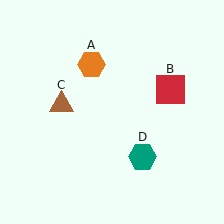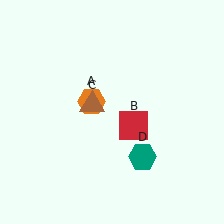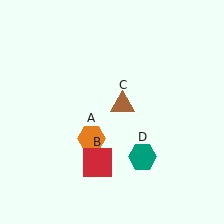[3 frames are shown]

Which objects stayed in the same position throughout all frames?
Teal hexagon (object D) remained stationary.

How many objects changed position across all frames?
3 objects changed position: orange hexagon (object A), red square (object B), brown triangle (object C).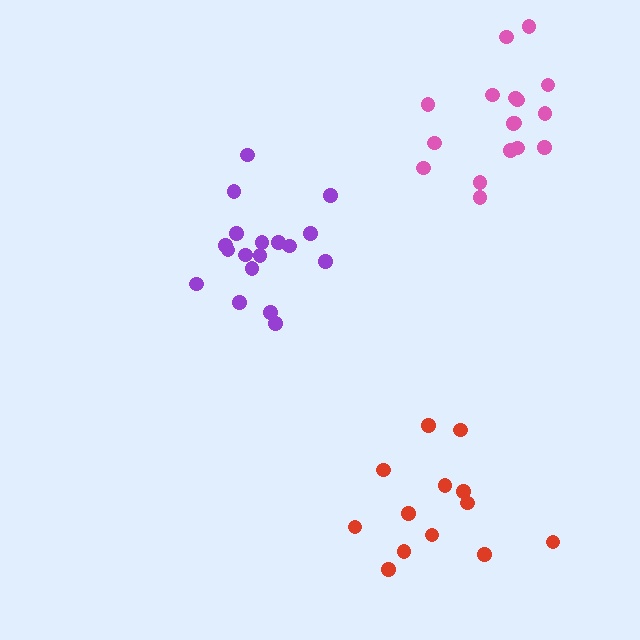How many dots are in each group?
Group 1: 18 dots, Group 2: 13 dots, Group 3: 18 dots (49 total).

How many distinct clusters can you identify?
There are 3 distinct clusters.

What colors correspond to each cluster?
The clusters are colored: pink, red, purple.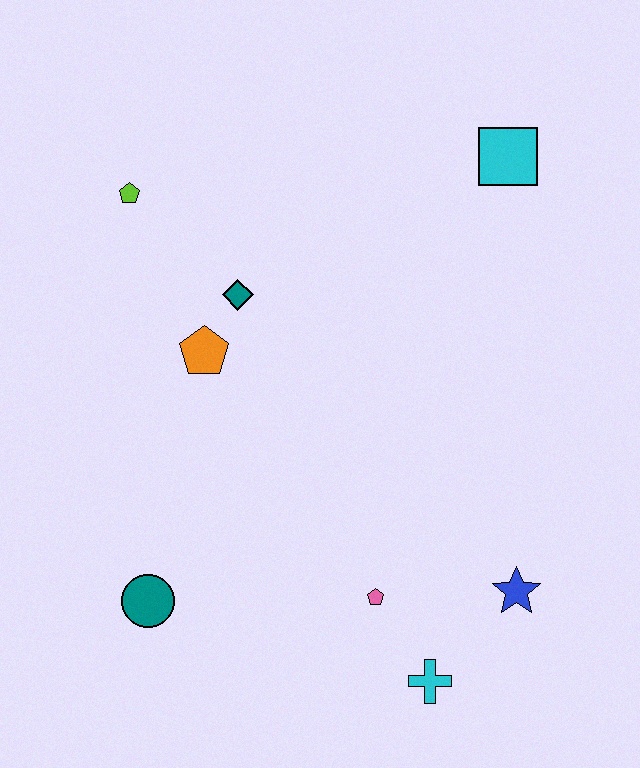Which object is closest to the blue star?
The cyan cross is closest to the blue star.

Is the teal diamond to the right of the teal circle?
Yes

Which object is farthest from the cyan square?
The teal circle is farthest from the cyan square.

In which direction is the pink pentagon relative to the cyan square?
The pink pentagon is below the cyan square.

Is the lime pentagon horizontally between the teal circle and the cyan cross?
No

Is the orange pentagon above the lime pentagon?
No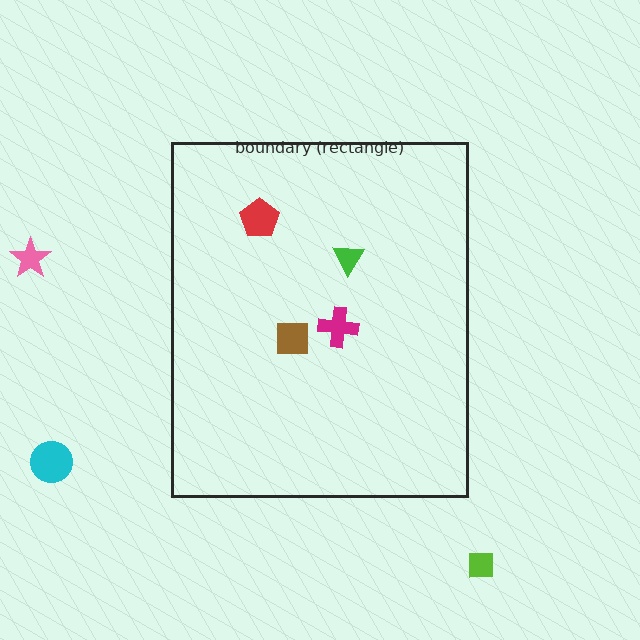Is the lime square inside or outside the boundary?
Outside.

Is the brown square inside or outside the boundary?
Inside.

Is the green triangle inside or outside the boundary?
Inside.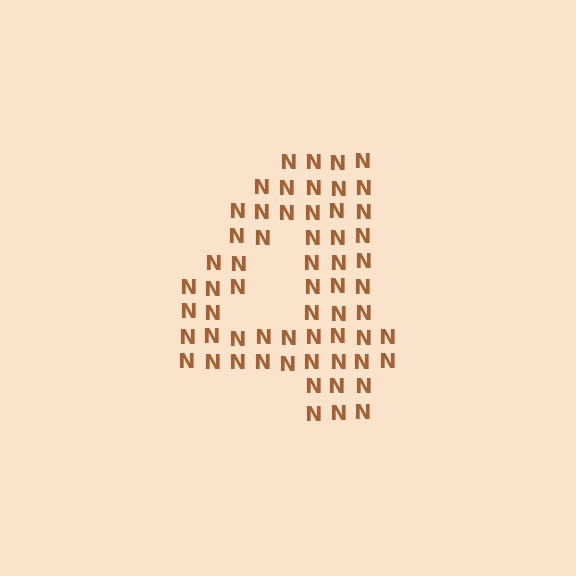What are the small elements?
The small elements are letter N's.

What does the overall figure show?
The overall figure shows the digit 4.